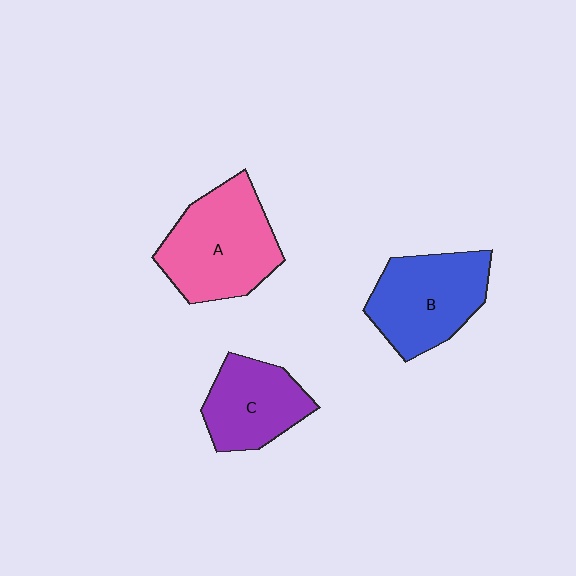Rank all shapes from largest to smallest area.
From largest to smallest: A (pink), B (blue), C (purple).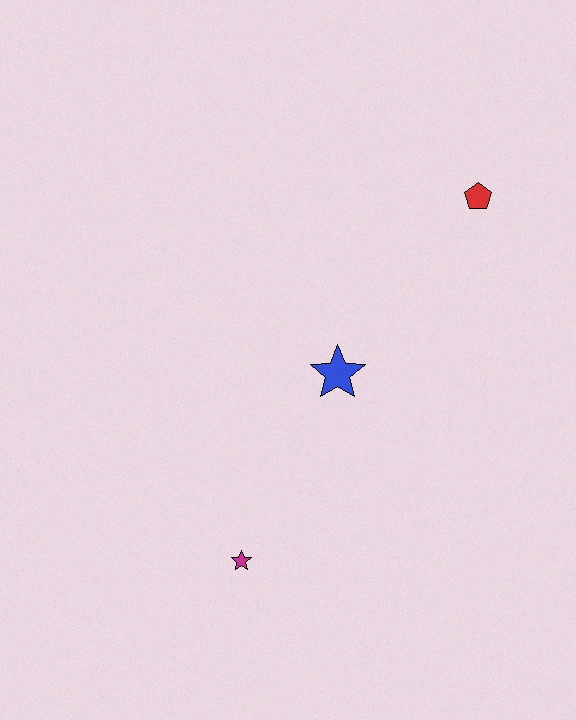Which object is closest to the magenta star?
The blue star is closest to the magenta star.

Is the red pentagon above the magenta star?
Yes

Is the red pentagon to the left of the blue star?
No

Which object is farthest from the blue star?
The red pentagon is farthest from the blue star.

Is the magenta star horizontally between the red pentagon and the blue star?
No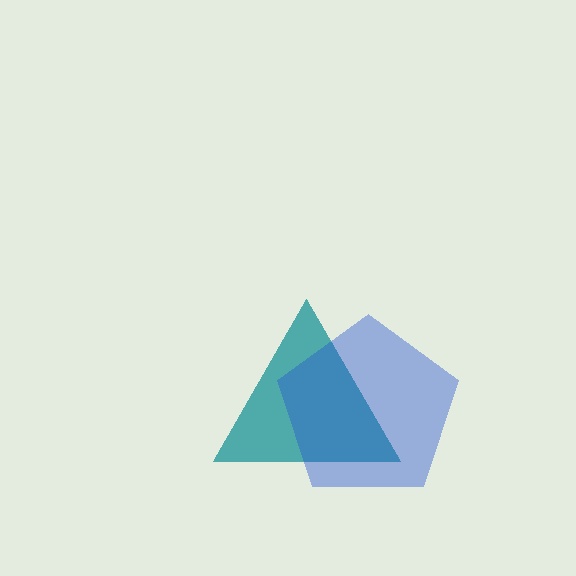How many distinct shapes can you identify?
There are 2 distinct shapes: a teal triangle, a blue pentagon.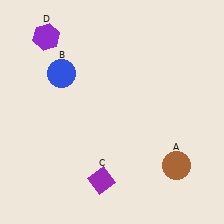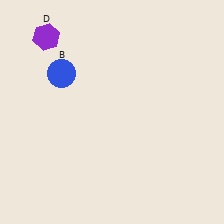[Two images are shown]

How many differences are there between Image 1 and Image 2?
There are 2 differences between the two images.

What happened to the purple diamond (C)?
The purple diamond (C) was removed in Image 2. It was in the bottom-left area of Image 1.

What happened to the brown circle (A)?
The brown circle (A) was removed in Image 2. It was in the bottom-right area of Image 1.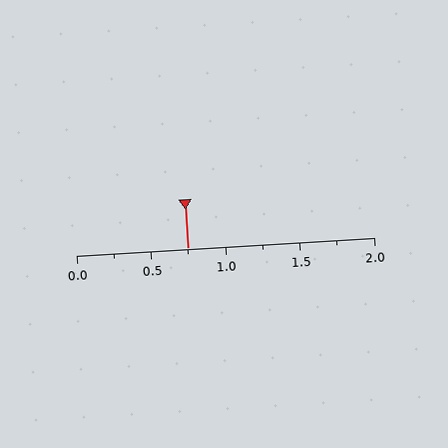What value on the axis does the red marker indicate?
The marker indicates approximately 0.75.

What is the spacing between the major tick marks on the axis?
The major ticks are spaced 0.5 apart.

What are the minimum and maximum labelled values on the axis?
The axis runs from 0.0 to 2.0.